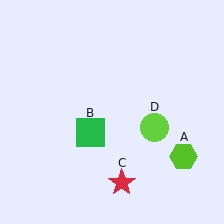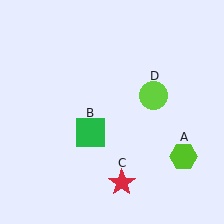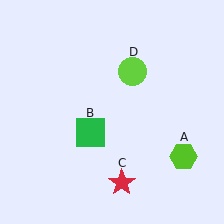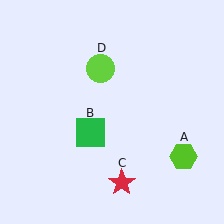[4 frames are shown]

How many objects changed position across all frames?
1 object changed position: lime circle (object D).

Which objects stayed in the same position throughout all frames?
Lime hexagon (object A) and green square (object B) and red star (object C) remained stationary.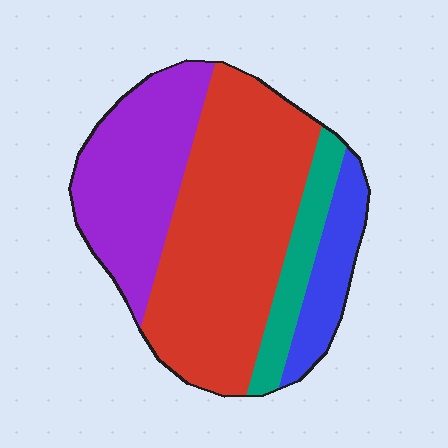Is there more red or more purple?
Red.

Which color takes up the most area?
Red, at roughly 50%.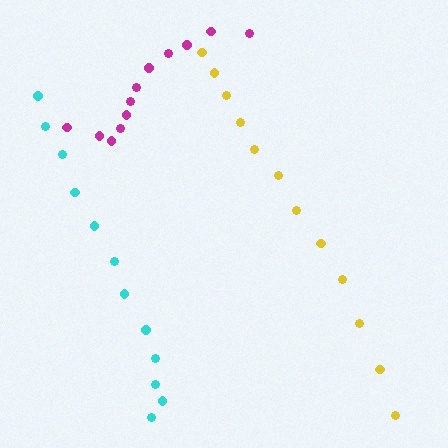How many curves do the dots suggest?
There are 3 distinct paths.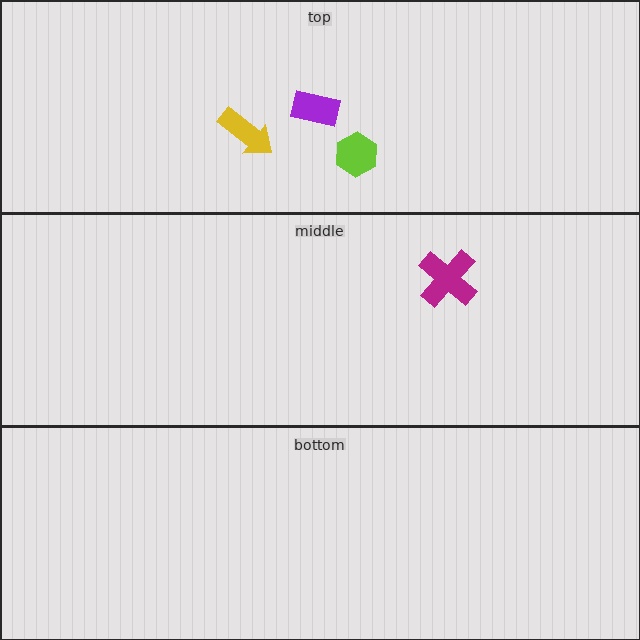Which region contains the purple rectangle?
The top region.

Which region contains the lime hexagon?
The top region.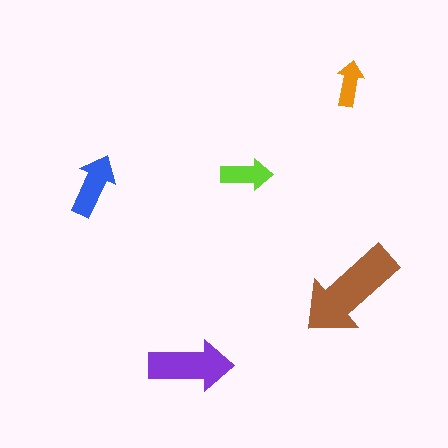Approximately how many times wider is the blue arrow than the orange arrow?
About 1.5 times wider.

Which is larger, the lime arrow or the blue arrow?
The blue one.